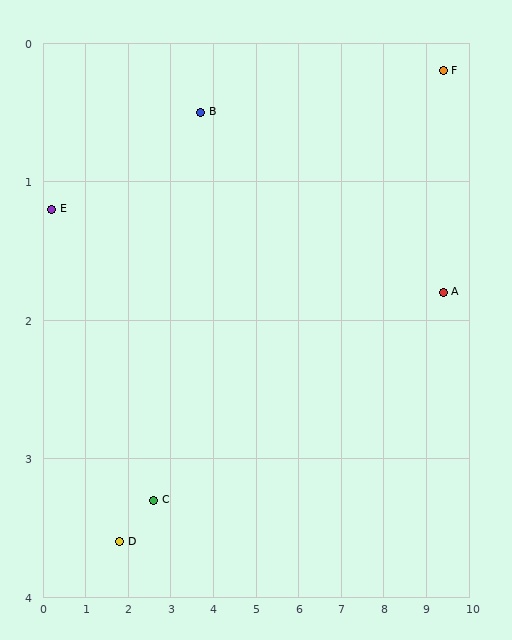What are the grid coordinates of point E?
Point E is at approximately (0.2, 1.2).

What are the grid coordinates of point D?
Point D is at approximately (1.8, 3.6).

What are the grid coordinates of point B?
Point B is at approximately (3.7, 0.5).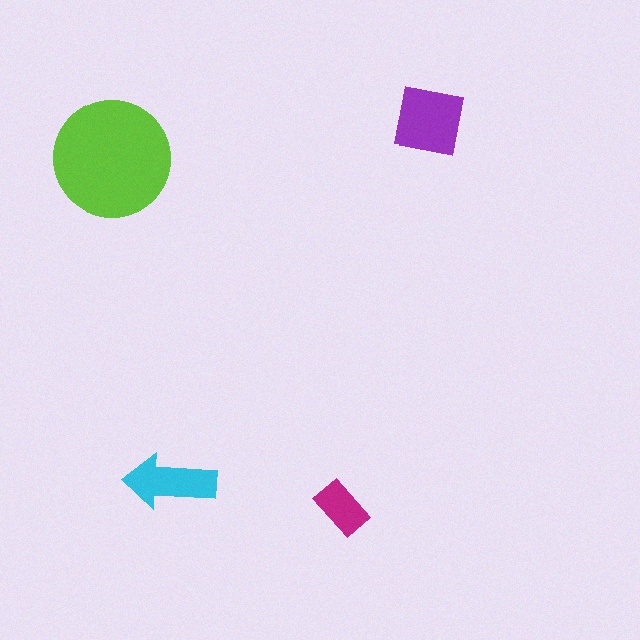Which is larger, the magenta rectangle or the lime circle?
The lime circle.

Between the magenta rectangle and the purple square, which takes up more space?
The purple square.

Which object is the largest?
The lime circle.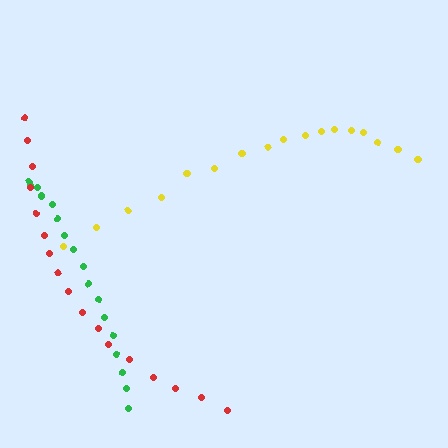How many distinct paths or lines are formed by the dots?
There are 3 distinct paths.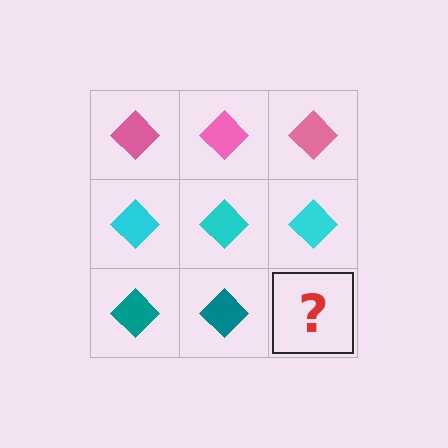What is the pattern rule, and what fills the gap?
The rule is that each row has a consistent color. The gap should be filled with a teal diamond.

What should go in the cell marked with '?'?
The missing cell should contain a teal diamond.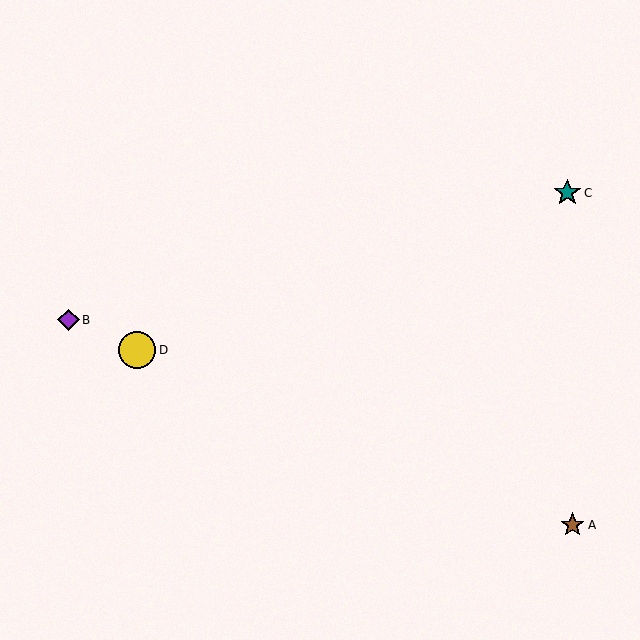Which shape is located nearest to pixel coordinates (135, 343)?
The yellow circle (labeled D) at (137, 350) is nearest to that location.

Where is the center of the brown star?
The center of the brown star is at (573, 525).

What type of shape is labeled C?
Shape C is a teal star.